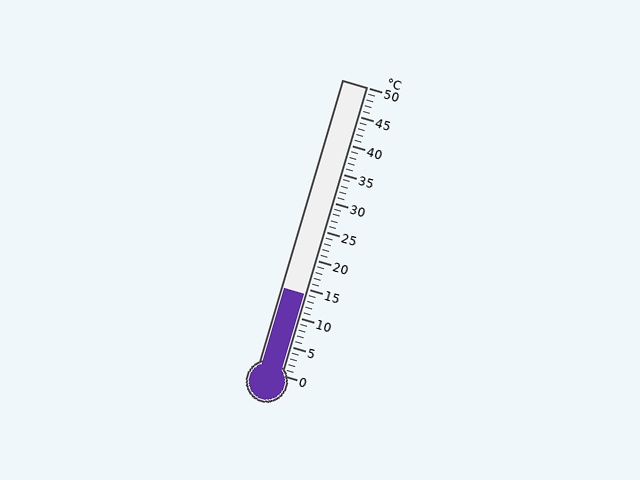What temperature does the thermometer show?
The thermometer shows approximately 14°C.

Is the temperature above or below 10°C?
The temperature is above 10°C.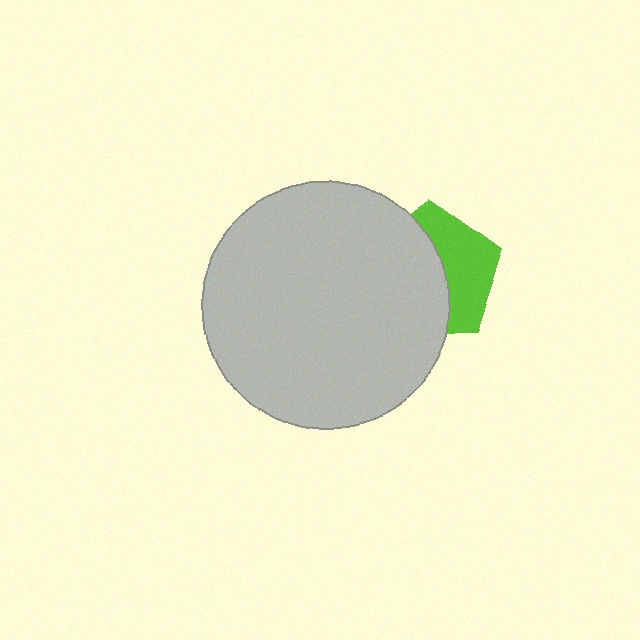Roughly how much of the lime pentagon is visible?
A small part of it is visible (roughly 43%).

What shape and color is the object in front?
The object in front is a light gray circle.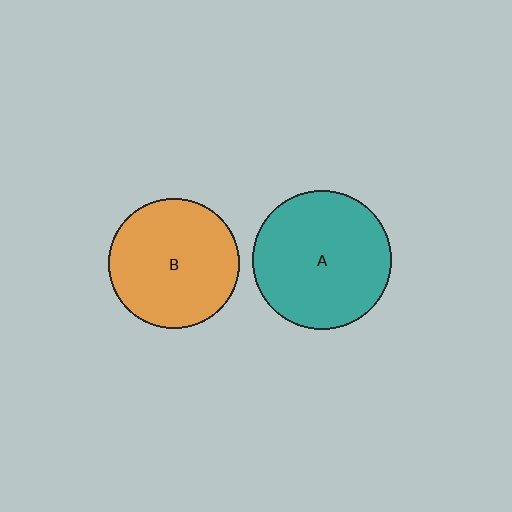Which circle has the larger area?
Circle A (teal).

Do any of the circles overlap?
No, none of the circles overlap.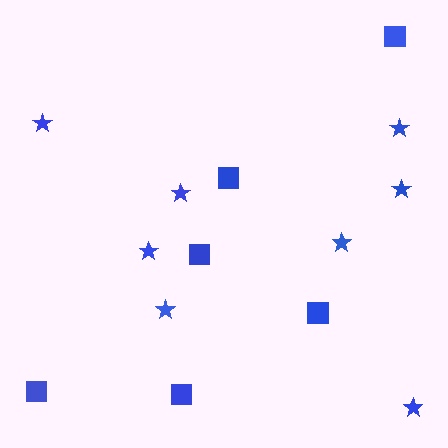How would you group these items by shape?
There are 2 groups: one group of squares (6) and one group of stars (8).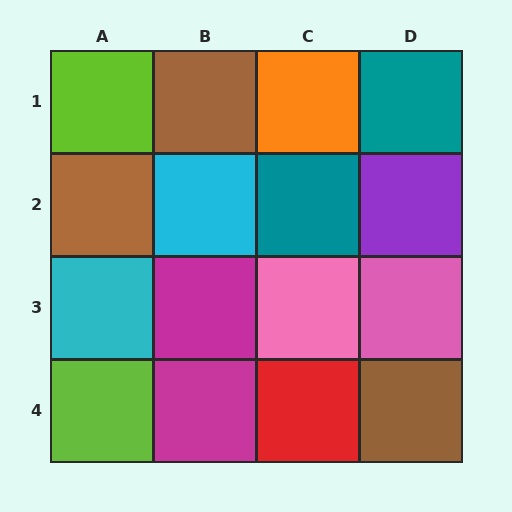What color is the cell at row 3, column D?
Pink.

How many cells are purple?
1 cell is purple.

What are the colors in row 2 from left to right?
Brown, cyan, teal, purple.